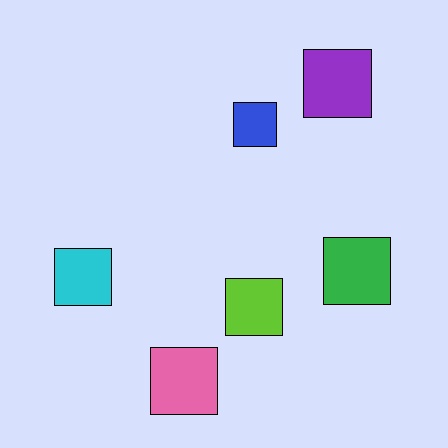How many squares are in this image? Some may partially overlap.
There are 6 squares.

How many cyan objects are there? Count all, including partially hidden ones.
There is 1 cyan object.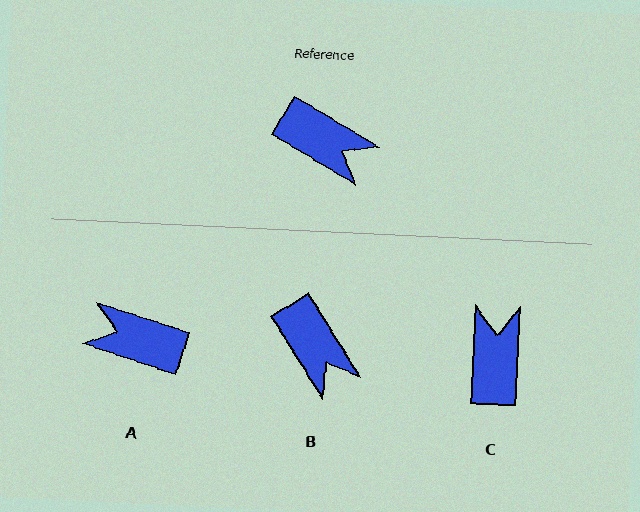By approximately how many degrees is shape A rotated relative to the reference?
Approximately 167 degrees clockwise.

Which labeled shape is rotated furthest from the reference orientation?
A, about 167 degrees away.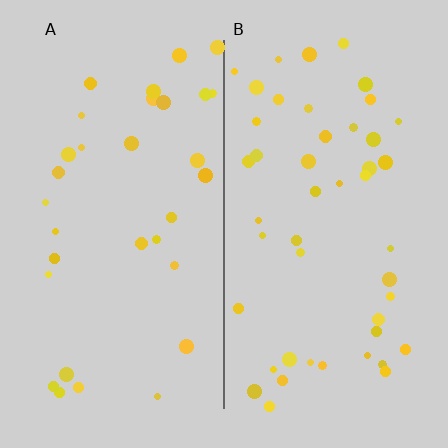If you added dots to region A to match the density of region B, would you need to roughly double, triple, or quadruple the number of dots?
Approximately double.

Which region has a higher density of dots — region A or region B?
B (the right).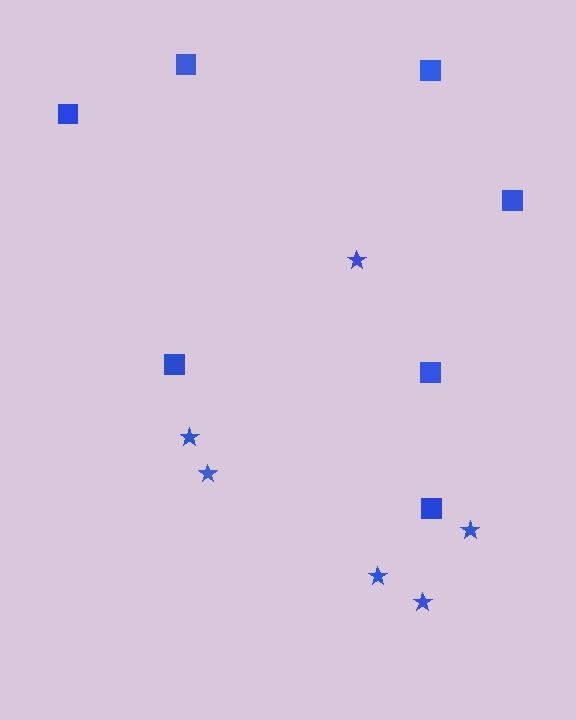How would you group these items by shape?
There are 2 groups: one group of squares (7) and one group of stars (6).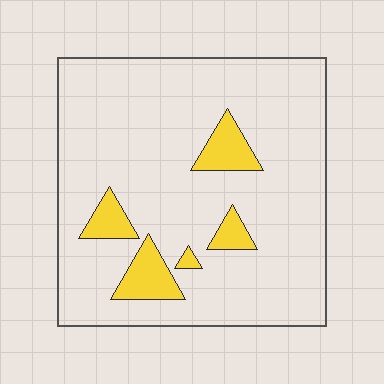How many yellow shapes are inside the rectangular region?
5.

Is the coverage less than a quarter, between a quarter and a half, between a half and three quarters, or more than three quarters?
Less than a quarter.